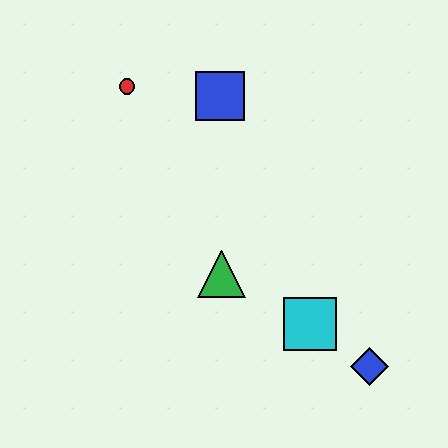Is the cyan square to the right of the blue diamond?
No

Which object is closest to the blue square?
The red circle is closest to the blue square.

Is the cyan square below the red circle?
Yes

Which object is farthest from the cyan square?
The red circle is farthest from the cyan square.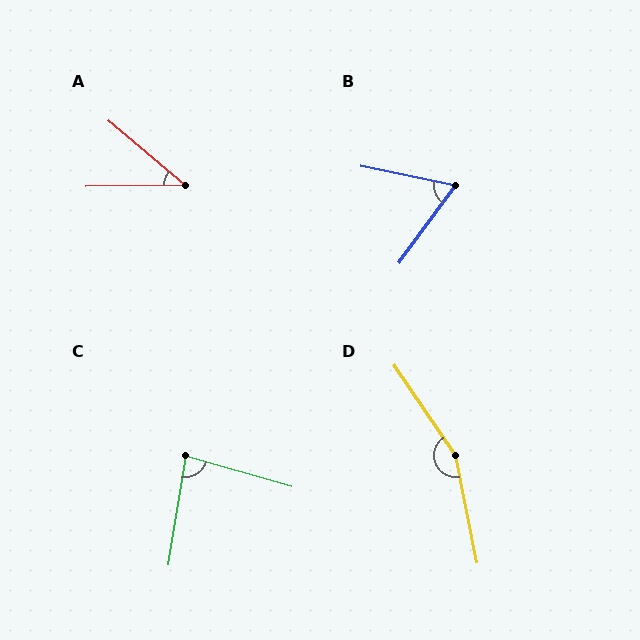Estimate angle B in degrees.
Approximately 66 degrees.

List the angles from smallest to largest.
A (41°), B (66°), C (83°), D (157°).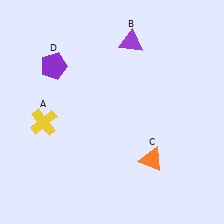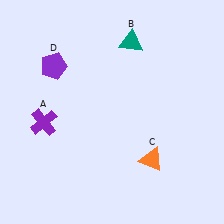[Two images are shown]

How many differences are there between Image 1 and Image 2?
There are 2 differences between the two images.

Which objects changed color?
A changed from yellow to purple. B changed from purple to teal.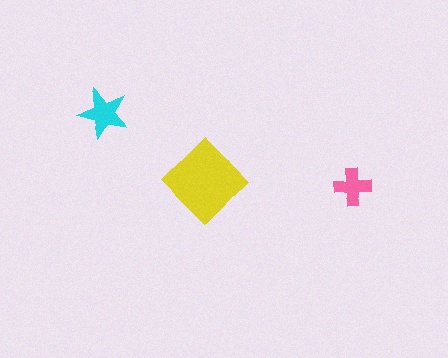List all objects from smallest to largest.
The pink cross, the cyan star, the yellow diamond.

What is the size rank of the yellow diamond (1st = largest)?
1st.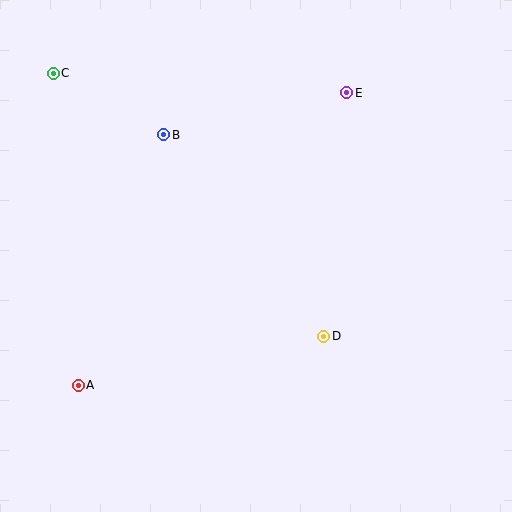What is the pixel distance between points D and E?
The distance between D and E is 244 pixels.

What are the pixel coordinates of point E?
Point E is at (347, 93).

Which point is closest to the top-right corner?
Point E is closest to the top-right corner.